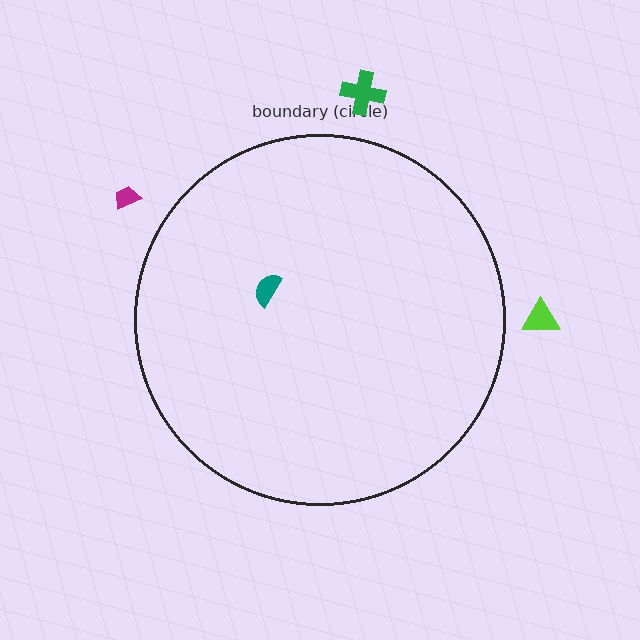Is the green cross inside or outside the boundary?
Outside.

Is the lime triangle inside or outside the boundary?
Outside.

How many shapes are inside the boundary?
1 inside, 3 outside.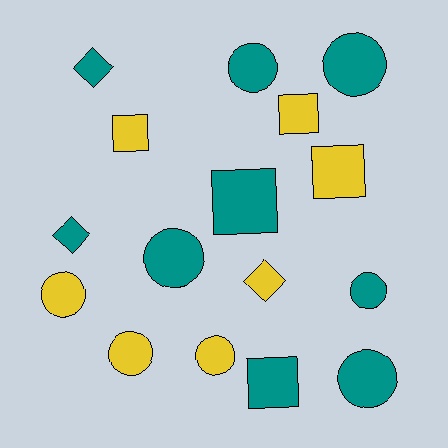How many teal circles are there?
There are 5 teal circles.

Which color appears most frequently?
Teal, with 9 objects.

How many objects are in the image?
There are 16 objects.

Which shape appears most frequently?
Circle, with 8 objects.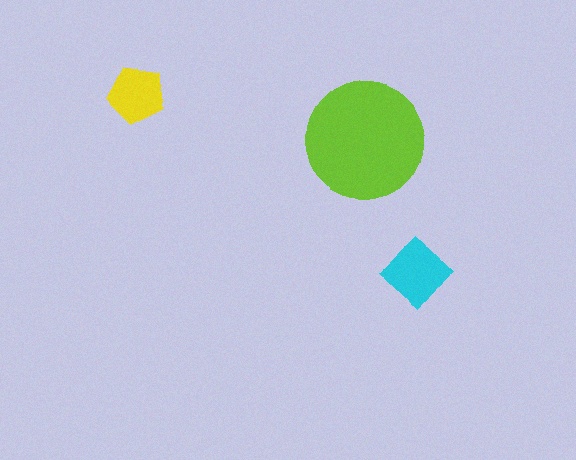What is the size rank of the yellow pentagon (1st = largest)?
3rd.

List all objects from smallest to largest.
The yellow pentagon, the cyan diamond, the lime circle.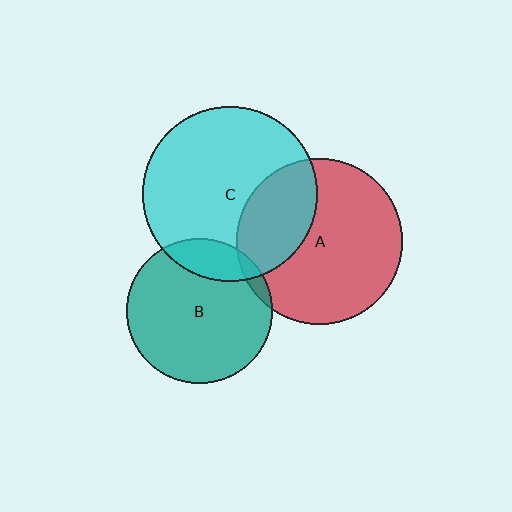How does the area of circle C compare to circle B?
Approximately 1.4 times.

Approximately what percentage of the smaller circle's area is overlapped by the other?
Approximately 30%.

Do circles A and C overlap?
Yes.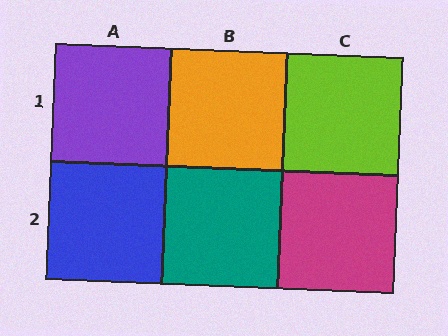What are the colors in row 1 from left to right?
Purple, orange, lime.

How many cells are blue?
1 cell is blue.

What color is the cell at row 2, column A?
Blue.